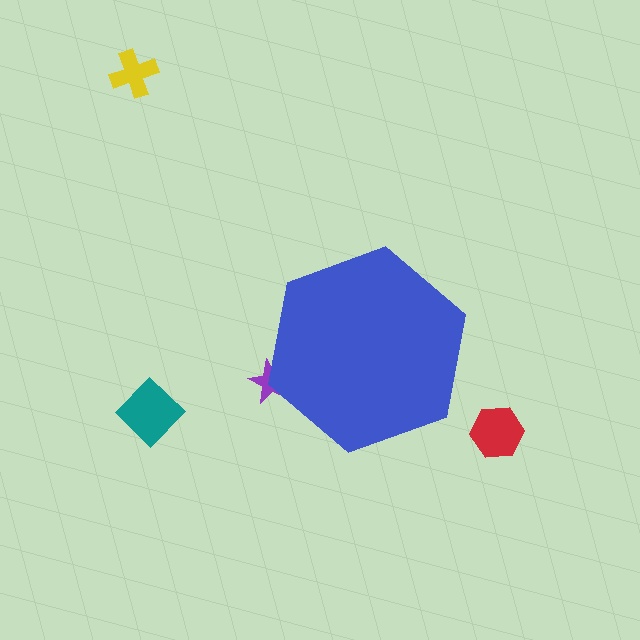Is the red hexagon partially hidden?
No, the red hexagon is fully visible.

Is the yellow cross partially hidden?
No, the yellow cross is fully visible.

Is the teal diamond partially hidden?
No, the teal diamond is fully visible.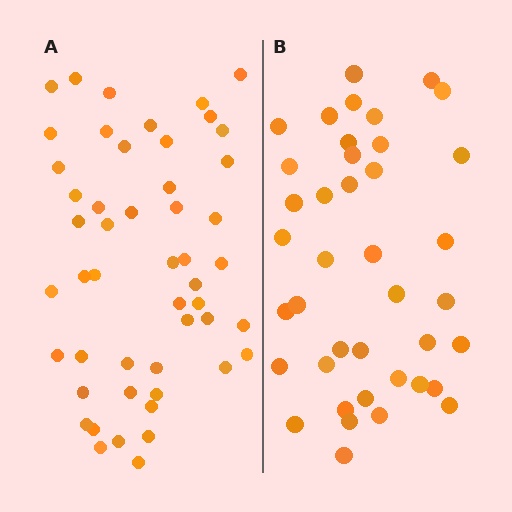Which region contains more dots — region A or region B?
Region A (the left region) has more dots.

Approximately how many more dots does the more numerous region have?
Region A has roughly 10 or so more dots than region B.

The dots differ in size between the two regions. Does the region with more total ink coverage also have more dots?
No. Region B has more total ink coverage because its dots are larger, but region A actually contains more individual dots. Total area can be misleading — the number of items is what matters here.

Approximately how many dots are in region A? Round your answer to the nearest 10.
About 50 dots.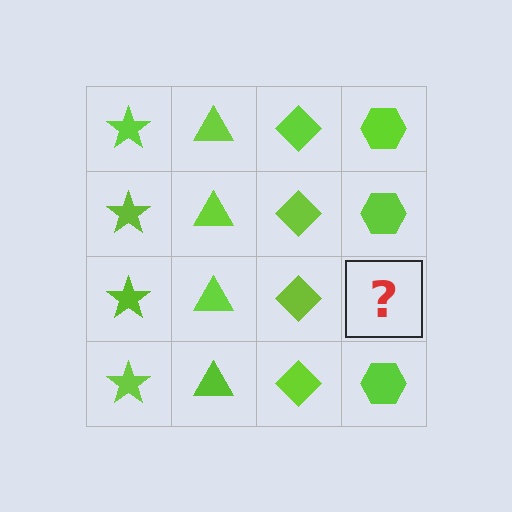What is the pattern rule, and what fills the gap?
The rule is that each column has a consistent shape. The gap should be filled with a lime hexagon.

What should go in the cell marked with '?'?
The missing cell should contain a lime hexagon.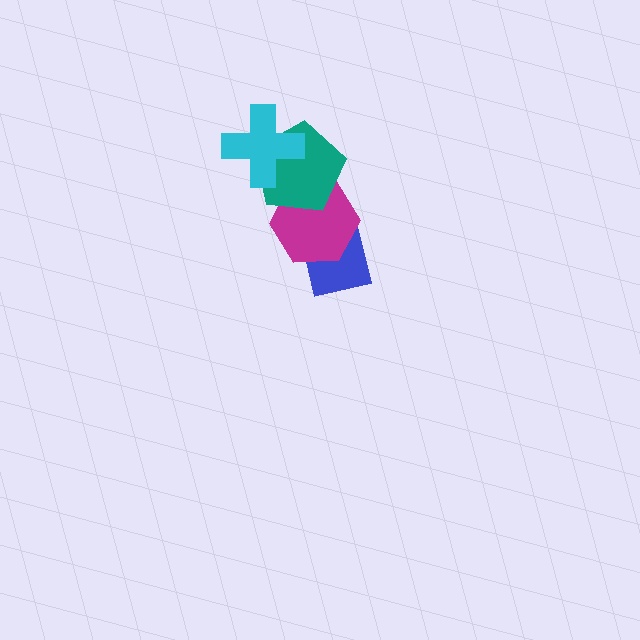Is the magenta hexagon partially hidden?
Yes, it is partially covered by another shape.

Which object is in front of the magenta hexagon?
The teal pentagon is in front of the magenta hexagon.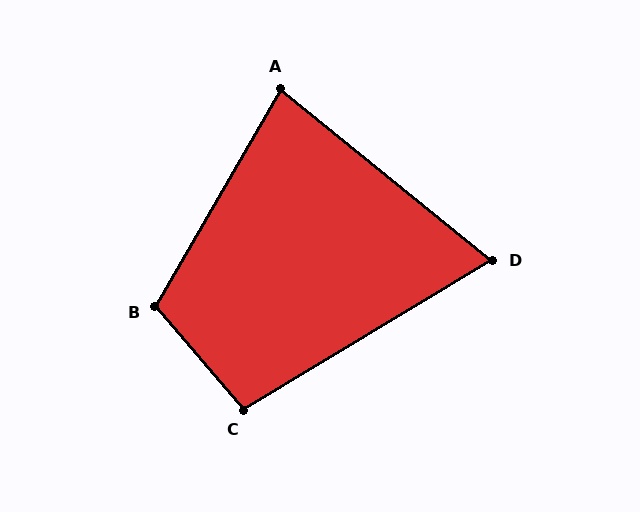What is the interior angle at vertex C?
Approximately 99 degrees (obtuse).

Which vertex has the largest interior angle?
B, at approximately 110 degrees.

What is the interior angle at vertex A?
Approximately 81 degrees (acute).